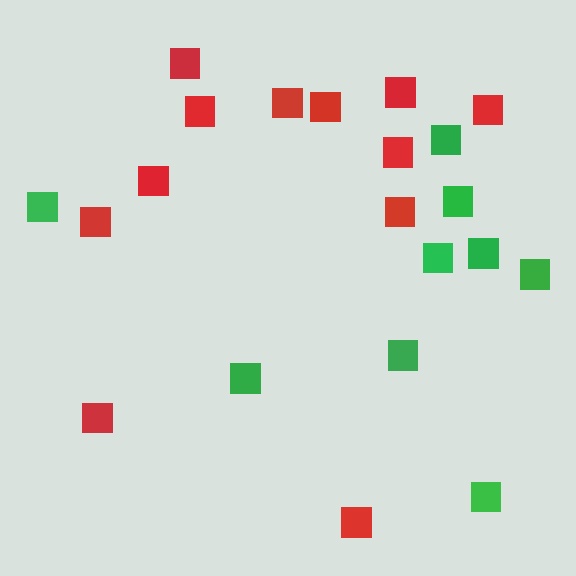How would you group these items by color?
There are 2 groups: one group of green squares (9) and one group of red squares (12).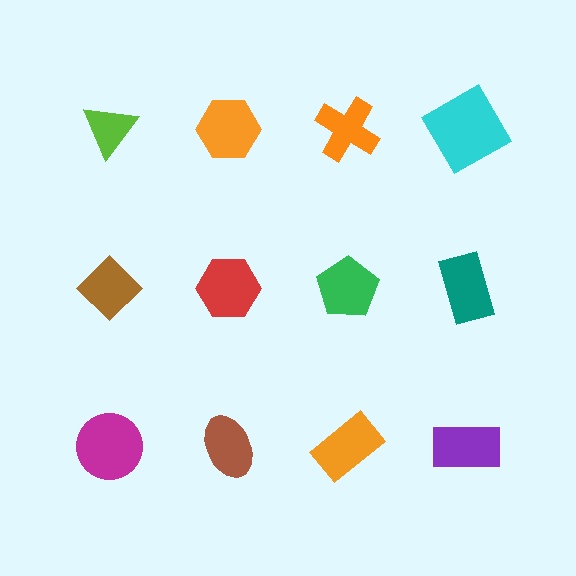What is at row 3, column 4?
A purple rectangle.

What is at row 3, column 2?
A brown ellipse.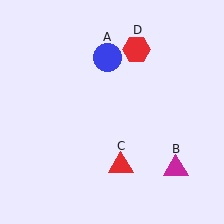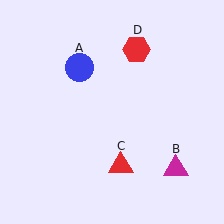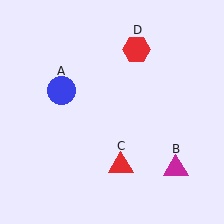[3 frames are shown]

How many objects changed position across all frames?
1 object changed position: blue circle (object A).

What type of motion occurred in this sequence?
The blue circle (object A) rotated counterclockwise around the center of the scene.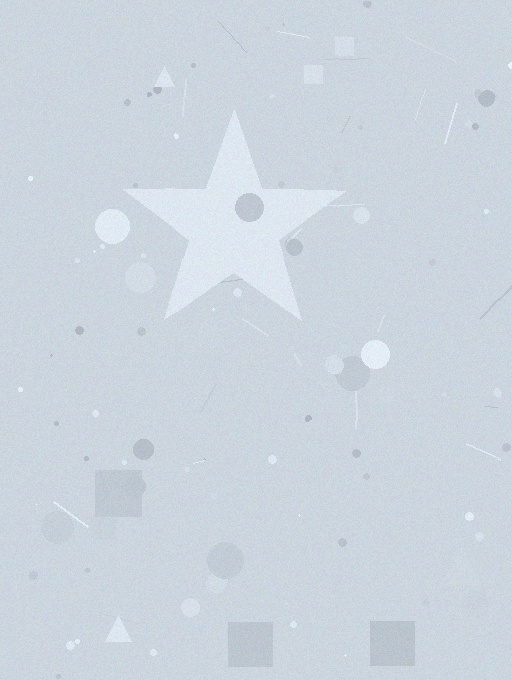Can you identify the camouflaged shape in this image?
The camouflaged shape is a star.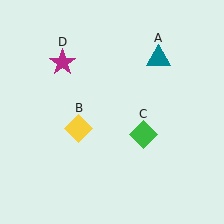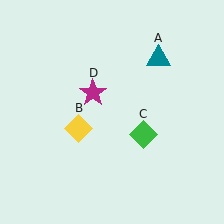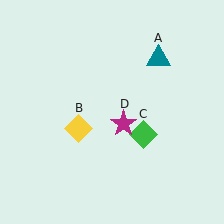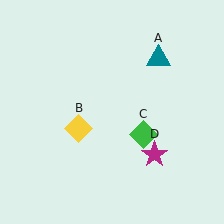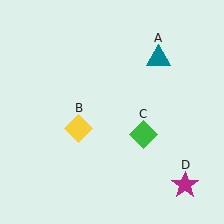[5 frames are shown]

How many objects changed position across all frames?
1 object changed position: magenta star (object D).